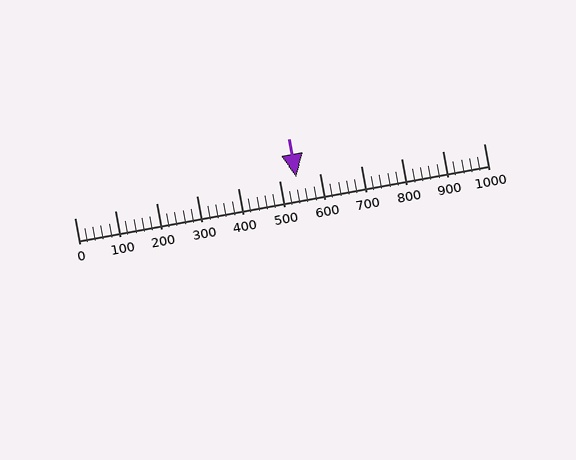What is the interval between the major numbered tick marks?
The major tick marks are spaced 100 units apart.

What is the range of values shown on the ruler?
The ruler shows values from 0 to 1000.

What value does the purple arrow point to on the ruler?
The purple arrow points to approximately 542.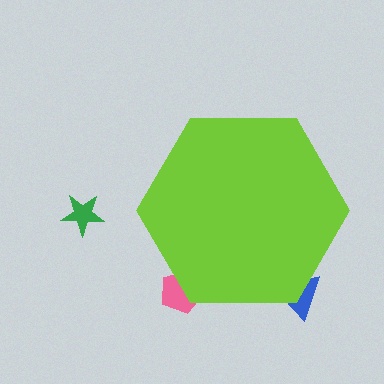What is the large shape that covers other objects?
A lime hexagon.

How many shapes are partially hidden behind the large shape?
2 shapes are partially hidden.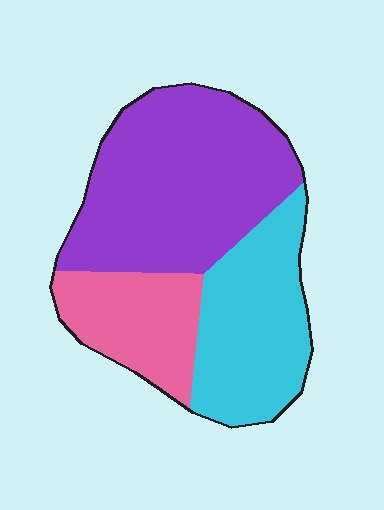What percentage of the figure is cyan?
Cyan takes up about one third (1/3) of the figure.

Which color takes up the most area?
Purple, at roughly 50%.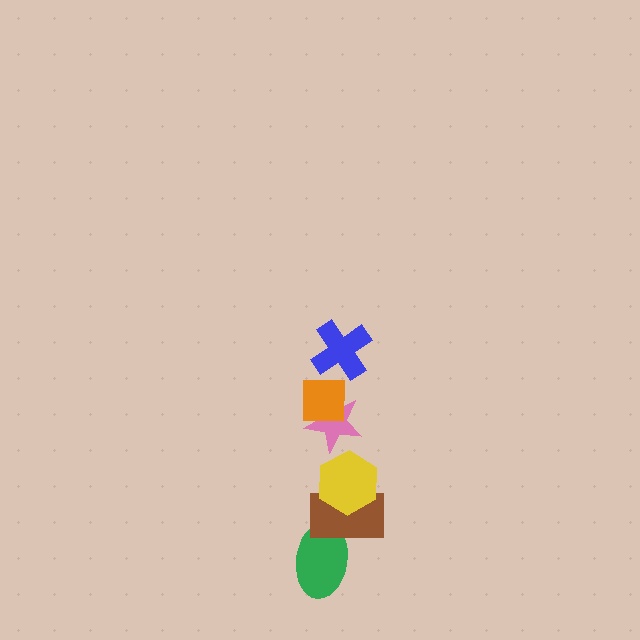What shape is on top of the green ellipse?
The brown rectangle is on top of the green ellipse.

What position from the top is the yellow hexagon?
The yellow hexagon is 4th from the top.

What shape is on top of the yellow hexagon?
The pink star is on top of the yellow hexagon.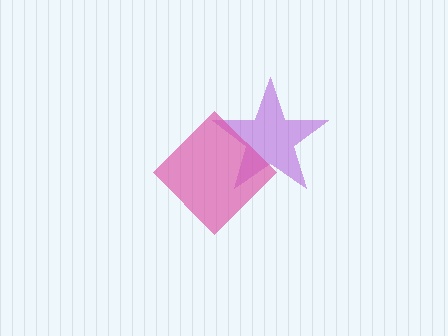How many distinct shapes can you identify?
There are 2 distinct shapes: a purple star, a pink diamond.